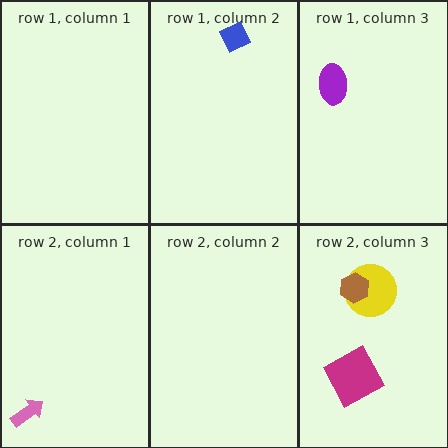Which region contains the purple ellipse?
The row 1, column 3 region.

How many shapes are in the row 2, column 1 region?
1.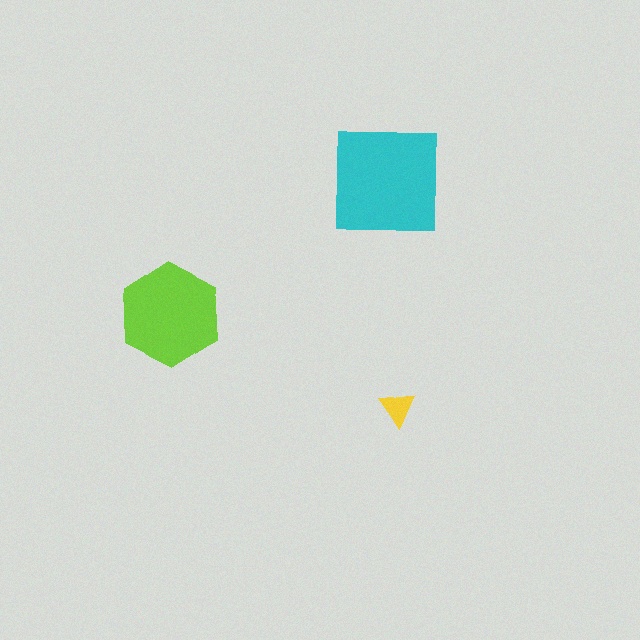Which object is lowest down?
The yellow triangle is bottommost.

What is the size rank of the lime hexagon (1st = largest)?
2nd.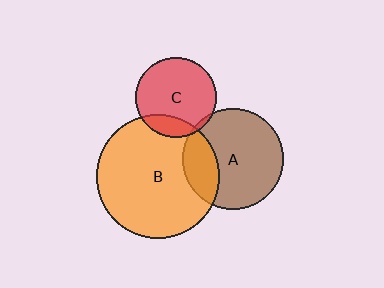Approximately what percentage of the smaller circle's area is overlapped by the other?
Approximately 25%.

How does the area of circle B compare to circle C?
Approximately 2.3 times.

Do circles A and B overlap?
Yes.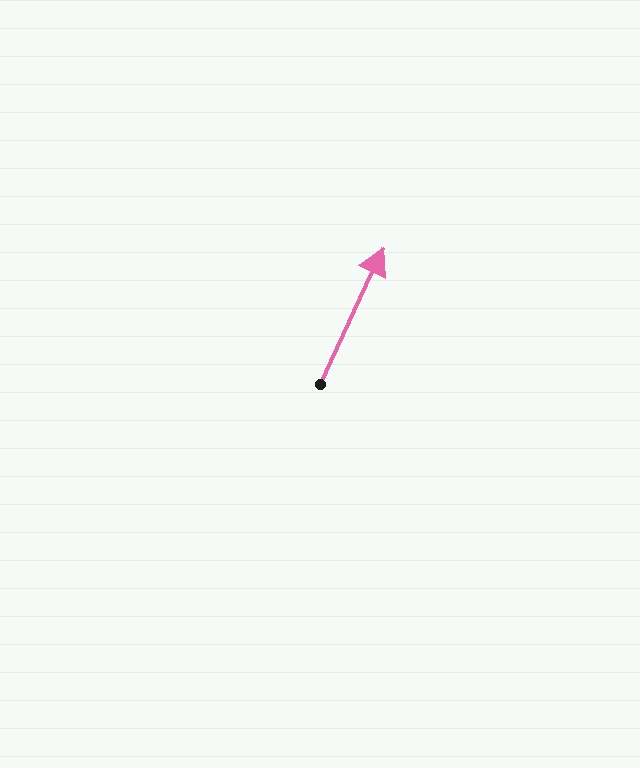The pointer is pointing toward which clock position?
Roughly 1 o'clock.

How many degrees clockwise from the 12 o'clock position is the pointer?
Approximately 25 degrees.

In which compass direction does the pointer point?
Northeast.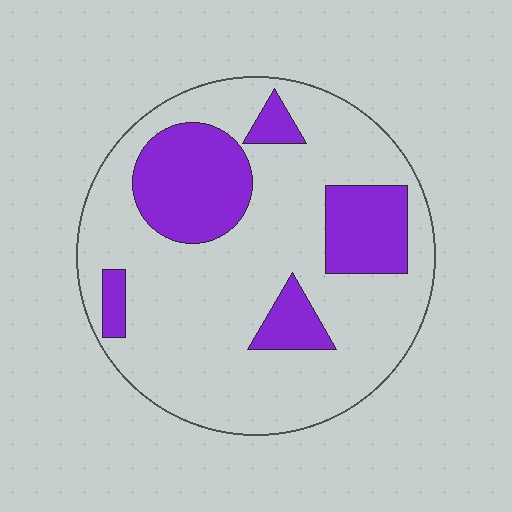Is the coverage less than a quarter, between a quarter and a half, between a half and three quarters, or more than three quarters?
Between a quarter and a half.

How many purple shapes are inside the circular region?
5.